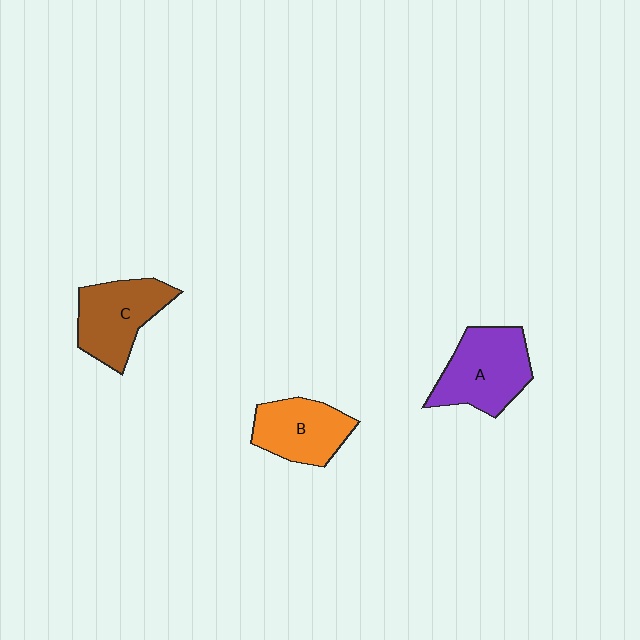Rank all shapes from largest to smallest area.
From largest to smallest: A (purple), C (brown), B (orange).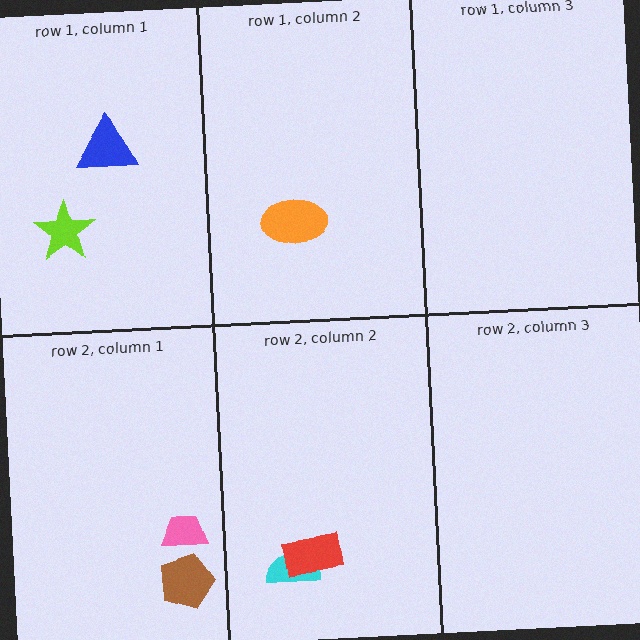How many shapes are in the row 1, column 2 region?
1.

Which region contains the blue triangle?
The row 1, column 1 region.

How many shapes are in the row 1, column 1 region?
2.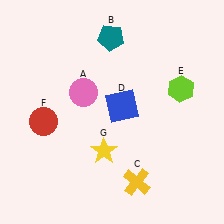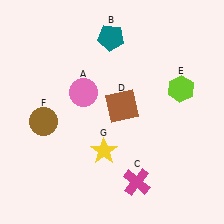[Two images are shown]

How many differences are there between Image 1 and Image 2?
There are 3 differences between the two images.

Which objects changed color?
C changed from yellow to magenta. D changed from blue to brown. F changed from red to brown.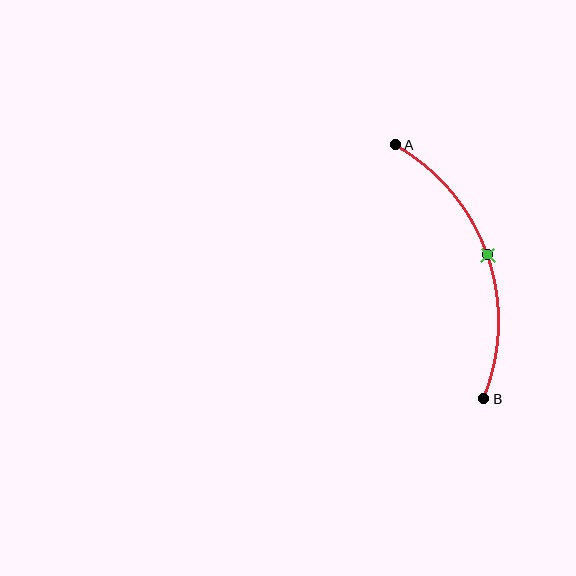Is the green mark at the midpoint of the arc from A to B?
Yes. The green mark lies on the arc at equal arc-length from both A and B — it is the arc midpoint.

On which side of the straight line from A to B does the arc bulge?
The arc bulges to the right of the straight line connecting A and B.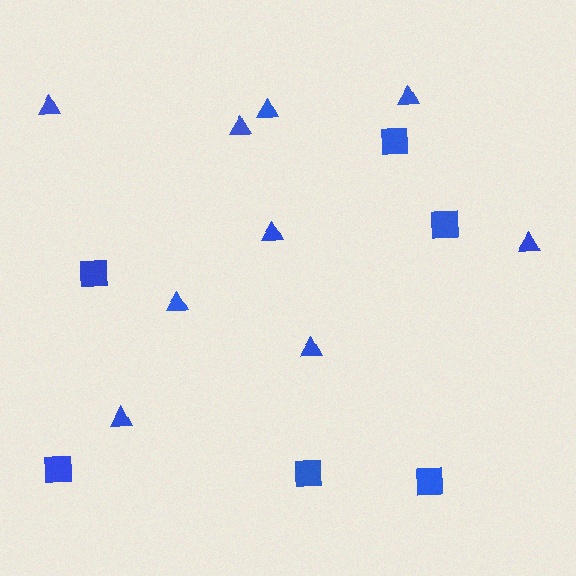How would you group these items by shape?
There are 2 groups: one group of triangles (9) and one group of squares (6).